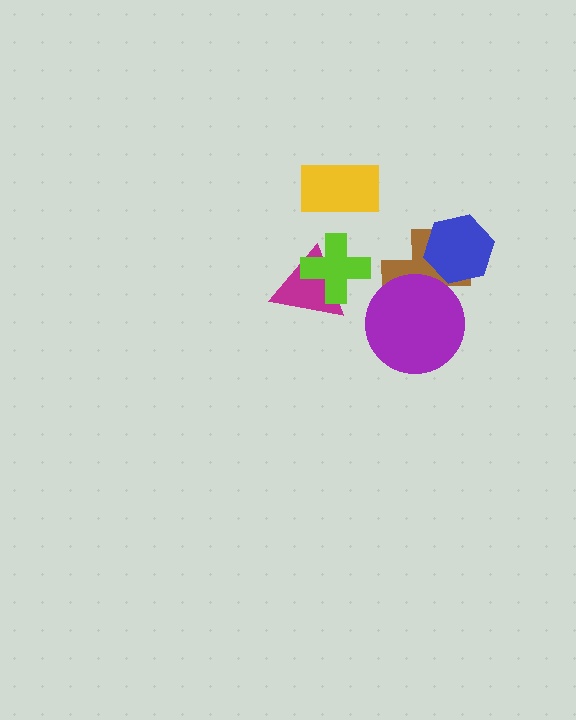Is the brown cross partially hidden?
Yes, it is partially covered by another shape.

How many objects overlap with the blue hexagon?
1 object overlaps with the blue hexagon.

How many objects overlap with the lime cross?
1 object overlaps with the lime cross.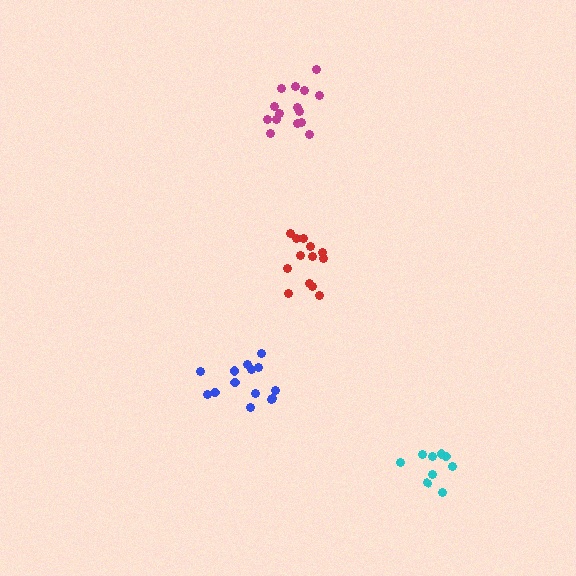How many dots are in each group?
Group 1: 13 dots, Group 2: 9 dots, Group 3: 14 dots, Group 4: 15 dots (51 total).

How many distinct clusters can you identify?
There are 4 distinct clusters.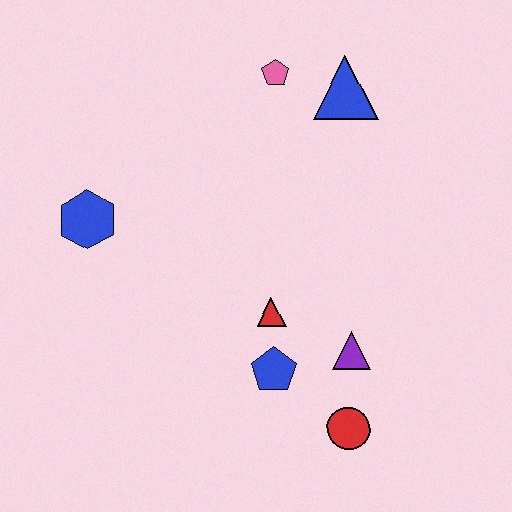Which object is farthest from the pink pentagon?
The red circle is farthest from the pink pentagon.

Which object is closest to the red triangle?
The blue pentagon is closest to the red triangle.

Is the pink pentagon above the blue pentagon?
Yes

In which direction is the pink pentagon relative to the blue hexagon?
The pink pentagon is to the right of the blue hexagon.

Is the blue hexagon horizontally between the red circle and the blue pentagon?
No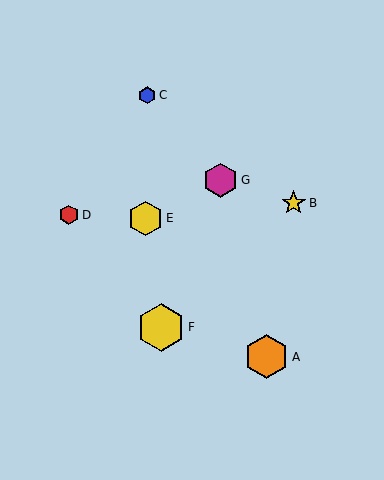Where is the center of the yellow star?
The center of the yellow star is at (294, 203).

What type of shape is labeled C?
Shape C is a blue hexagon.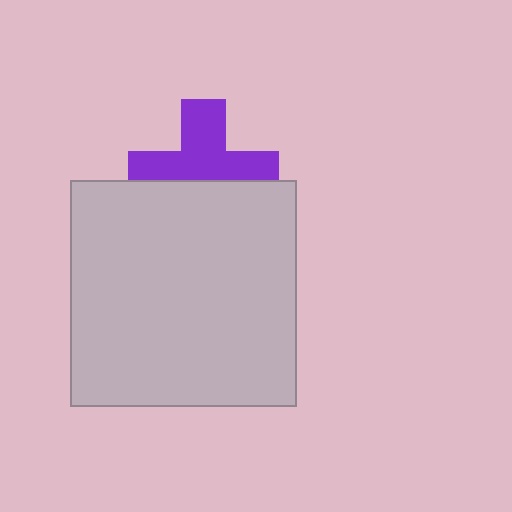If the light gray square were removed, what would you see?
You would see the complete purple cross.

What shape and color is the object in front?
The object in front is a light gray square.